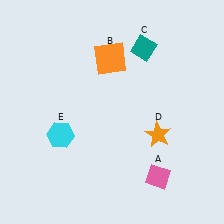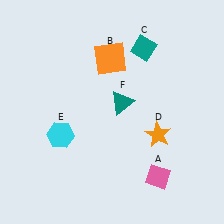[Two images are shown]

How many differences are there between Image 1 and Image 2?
There is 1 difference between the two images.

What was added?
A teal triangle (F) was added in Image 2.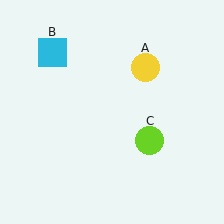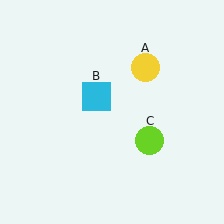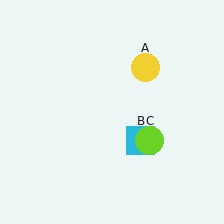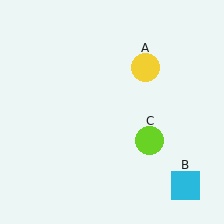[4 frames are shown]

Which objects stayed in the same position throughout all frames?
Yellow circle (object A) and lime circle (object C) remained stationary.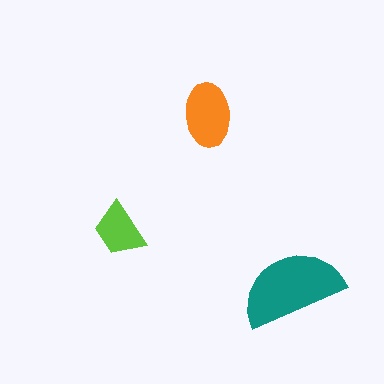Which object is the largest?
The teal semicircle.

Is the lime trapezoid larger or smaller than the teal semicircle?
Smaller.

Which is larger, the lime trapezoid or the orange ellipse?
The orange ellipse.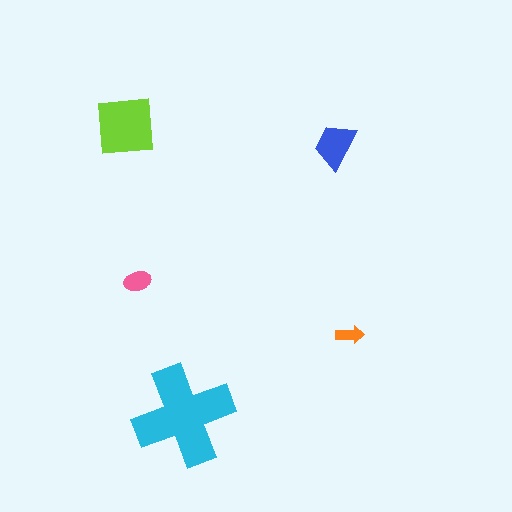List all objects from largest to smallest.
The cyan cross, the lime square, the blue trapezoid, the pink ellipse, the orange arrow.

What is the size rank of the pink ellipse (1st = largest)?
4th.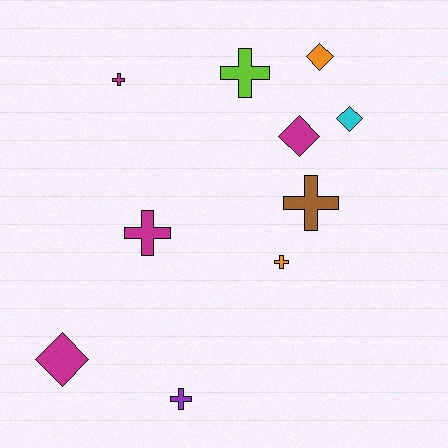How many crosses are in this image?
There are 6 crosses.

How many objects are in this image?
There are 10 objects.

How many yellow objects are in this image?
There are no yellow objects.